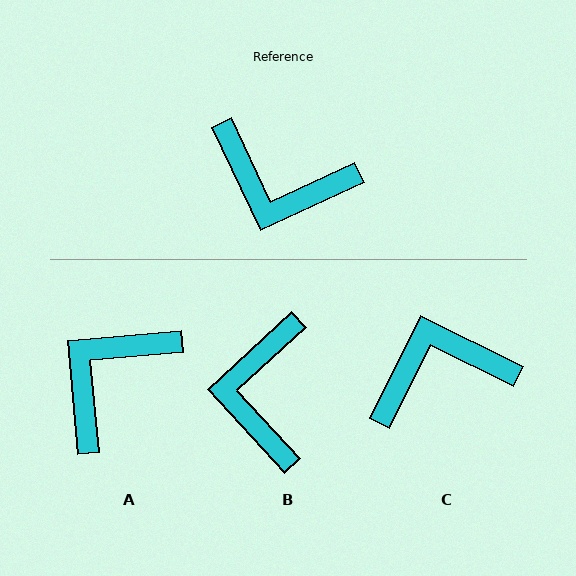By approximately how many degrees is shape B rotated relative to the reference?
Approximately 73 degrees clockwise.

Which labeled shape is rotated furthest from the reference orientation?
C, about 141 degrees away.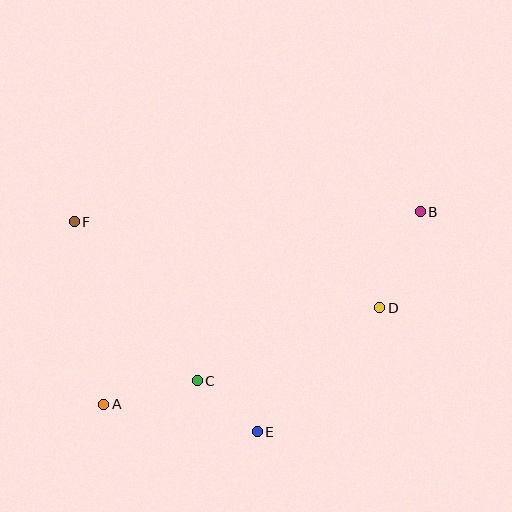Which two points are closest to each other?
Points C and E are closest to each other.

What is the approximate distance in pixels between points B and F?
The distance between B and F is approximately 346 pixels.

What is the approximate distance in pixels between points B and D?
The distance between B and D is approximately 104 pixels.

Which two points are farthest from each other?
Points A and B are farthest from each other.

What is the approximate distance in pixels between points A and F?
The distance between A and F is approximately 185 pixels.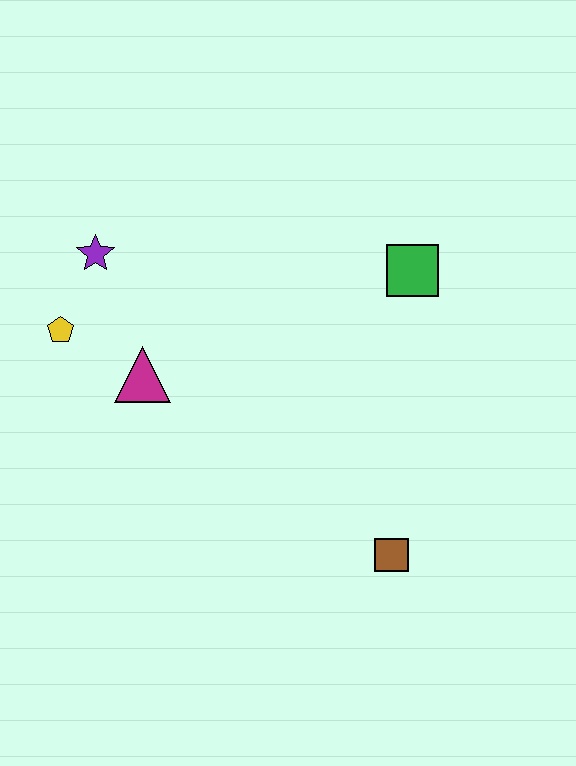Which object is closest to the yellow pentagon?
The purple star is closest to the yellow pentagon.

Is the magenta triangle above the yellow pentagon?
No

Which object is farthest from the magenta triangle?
The brown square is farthest from the magenta triangle.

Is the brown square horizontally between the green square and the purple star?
Yes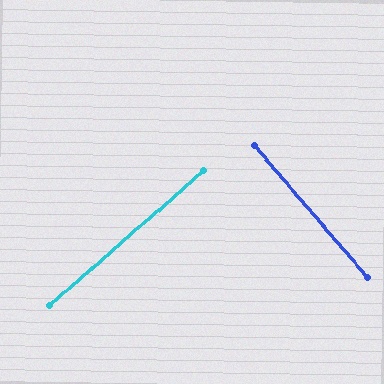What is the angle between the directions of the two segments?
Approximately 90 degrees.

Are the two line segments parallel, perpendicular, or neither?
Perpendicular — they meet at approximately 90°.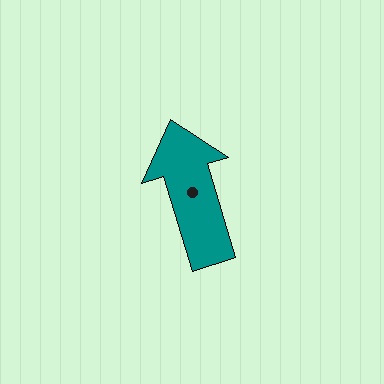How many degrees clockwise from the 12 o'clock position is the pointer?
Approximately 343 degrees.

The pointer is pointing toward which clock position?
Roughly 11 o'clock.